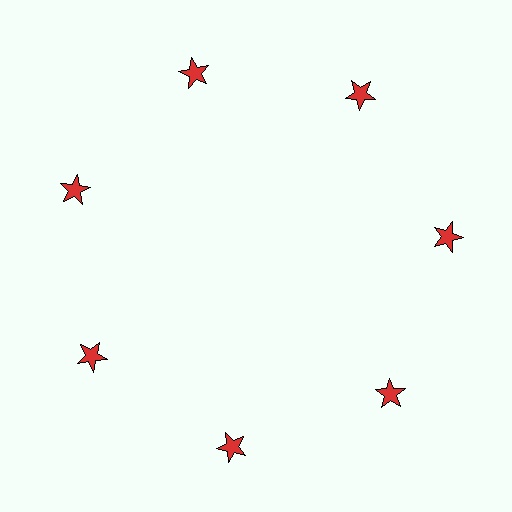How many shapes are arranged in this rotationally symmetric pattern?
There are 7 shapes, arranged in 7 groups of 1.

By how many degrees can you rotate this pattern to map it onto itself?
The pattern maps onto itself every 51 degrees of rotation.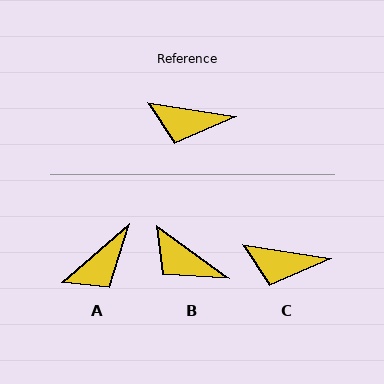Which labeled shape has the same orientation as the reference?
C.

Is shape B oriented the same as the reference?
No, it is off by about 27 degrees.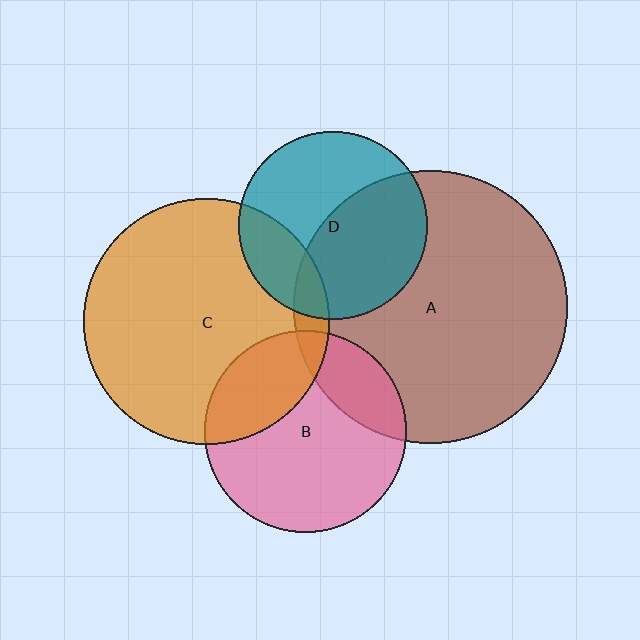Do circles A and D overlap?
Yes.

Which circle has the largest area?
Circle A (brown).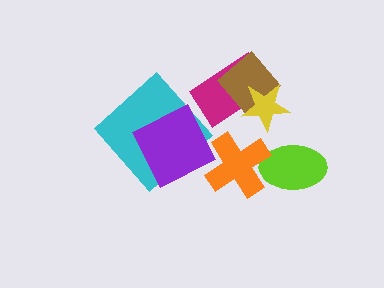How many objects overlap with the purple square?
1 object overlaps with the purple square.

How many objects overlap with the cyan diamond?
1 object overlaps with the cyan diamond.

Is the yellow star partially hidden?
No, no other shape covers it.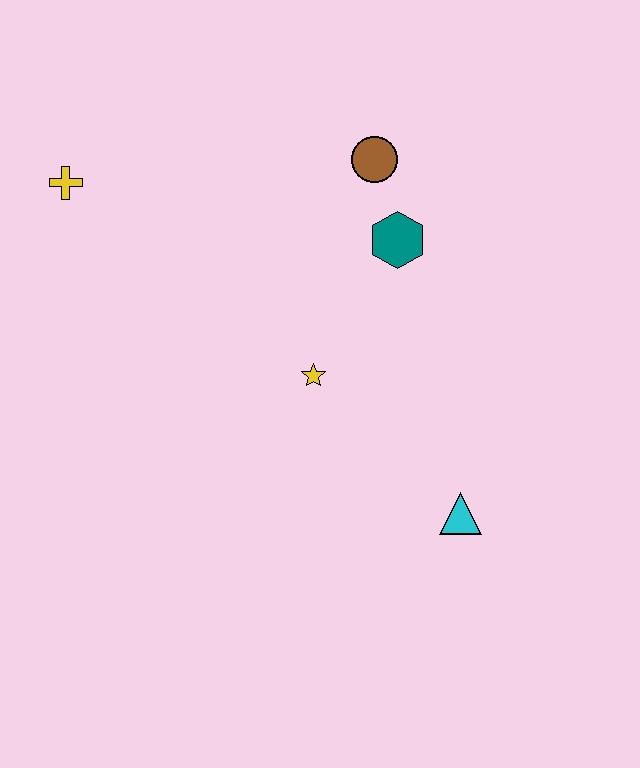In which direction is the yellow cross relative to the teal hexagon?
The yellow cross is to the left of the teal hexagon.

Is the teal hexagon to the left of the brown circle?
No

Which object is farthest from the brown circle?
The cyan triangle is farthest from the brown circle.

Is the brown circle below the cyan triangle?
No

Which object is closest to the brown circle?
The teal hexagon is closest to the brown circle.